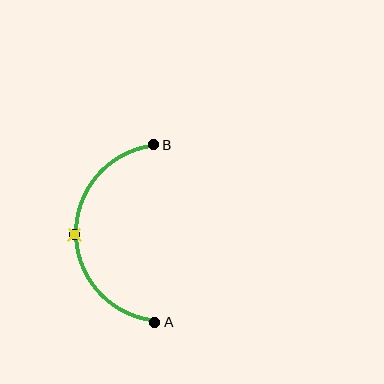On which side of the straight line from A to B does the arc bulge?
The arc bulges to the left of the straight line connecting A and B.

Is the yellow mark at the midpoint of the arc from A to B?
Yes. The yellow mark lies on the arc at equal arc-length from both A and B — it is the arc midpoint.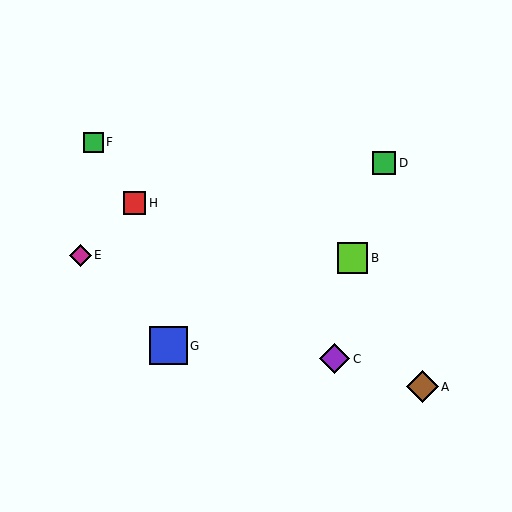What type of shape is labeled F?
Shape F is a green square.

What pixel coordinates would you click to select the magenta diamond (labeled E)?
Click at (81, 255) to select the magenta diamond E.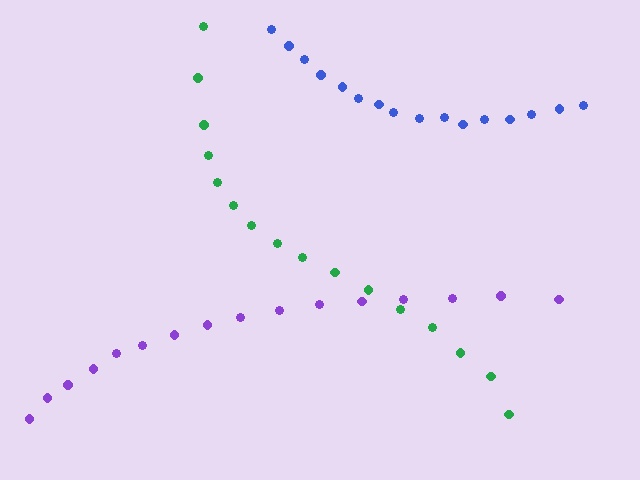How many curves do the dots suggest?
There are 3 distinct paths.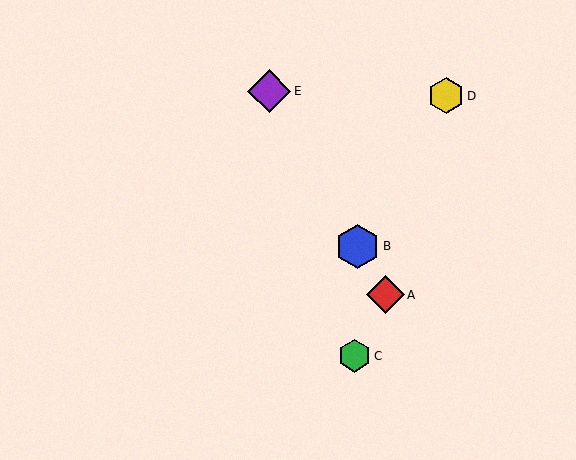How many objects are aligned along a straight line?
3 objects (A, B, E) are aligned along a straight line.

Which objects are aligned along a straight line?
Objects A, B, E are aligned along a straight line.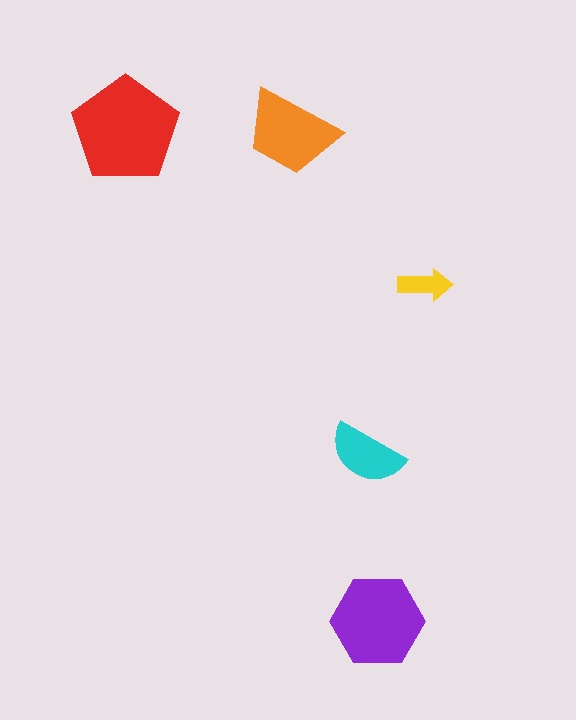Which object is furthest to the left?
The red pentagon is leftmost.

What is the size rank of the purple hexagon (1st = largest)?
2nd.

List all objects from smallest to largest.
The yellow arrow, the cyan semicircle, the orange trapezoid, the purple hexagon, the red pentagon.